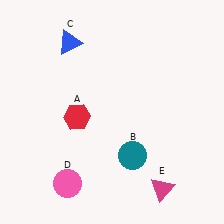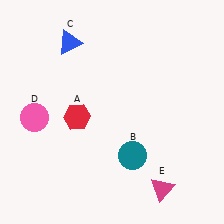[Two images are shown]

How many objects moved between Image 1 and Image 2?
1 object moved between the two images.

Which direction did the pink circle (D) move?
The pink circle (D) moved up.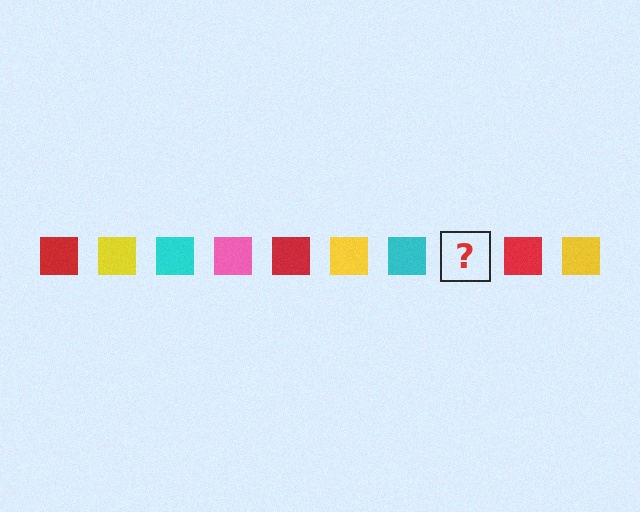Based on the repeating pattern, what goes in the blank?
The blank should be a pink square.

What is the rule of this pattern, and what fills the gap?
The rule is that the pattern cycles through red, yellow, cyan, pink squares. The gap should be filled with a pink square.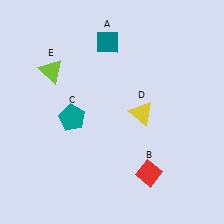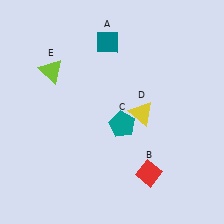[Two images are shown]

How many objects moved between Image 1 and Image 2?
1 object moved between the two images.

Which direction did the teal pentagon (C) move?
The teal pentagon (C) moved right.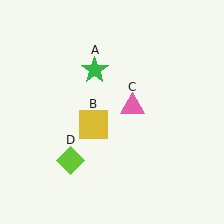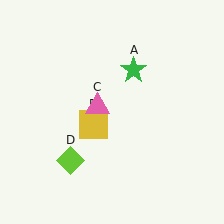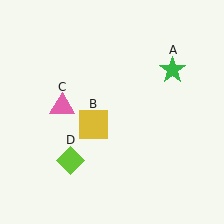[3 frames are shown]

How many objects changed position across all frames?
2 objects changed position: green star (object A), pink triangle (object C).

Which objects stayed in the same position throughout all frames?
Yellow square (object B) and lime diamond (object D) remained stationary.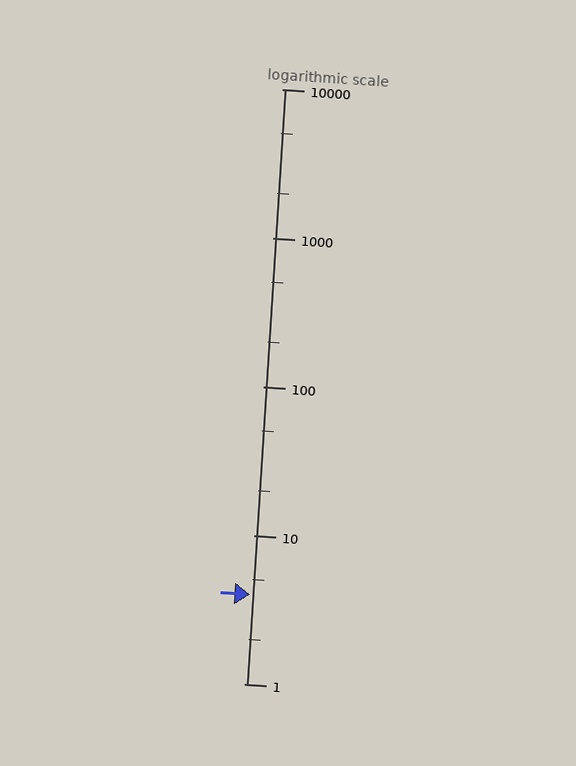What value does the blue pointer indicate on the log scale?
The pointer indicates approximately 4.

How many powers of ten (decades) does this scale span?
The scale spans 4 decades, from 1 to 10000.